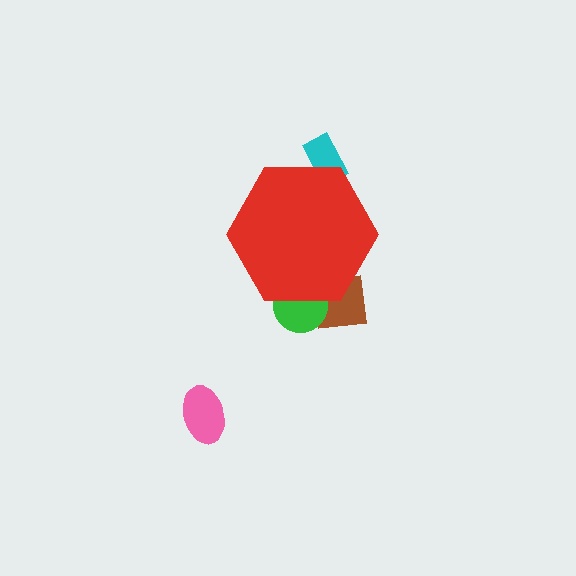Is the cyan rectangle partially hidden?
Yes, the cyan rectangle is partially hidden behind the red hexagon.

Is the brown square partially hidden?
Yes, the brown square is partially hidden behind the red hexagon.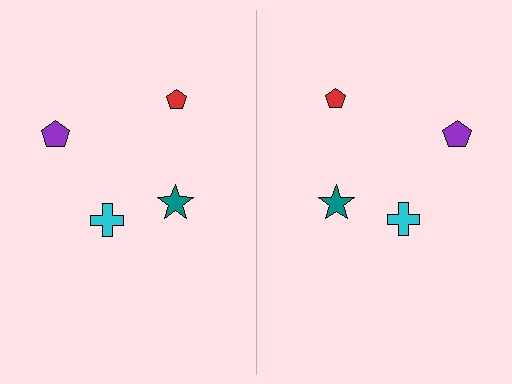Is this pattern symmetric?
Yes, this pattern has bilateral (reflection) symmetry.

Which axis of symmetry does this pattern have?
The pattern has a vertical axis of symmetry running through the center of the image.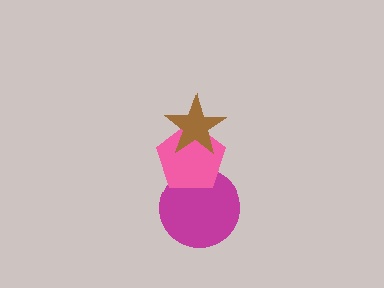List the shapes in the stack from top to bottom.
From top to bottom: the brown star, the pink pentagon, the magenta circle.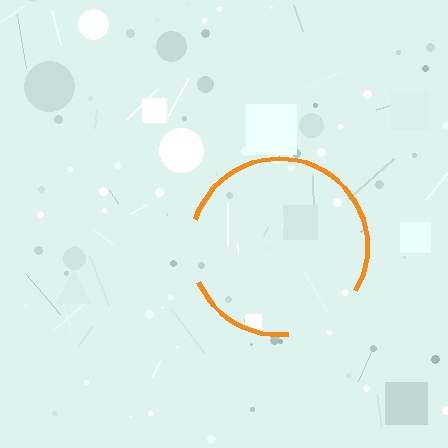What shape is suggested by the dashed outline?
The dashed outline suggests a circle.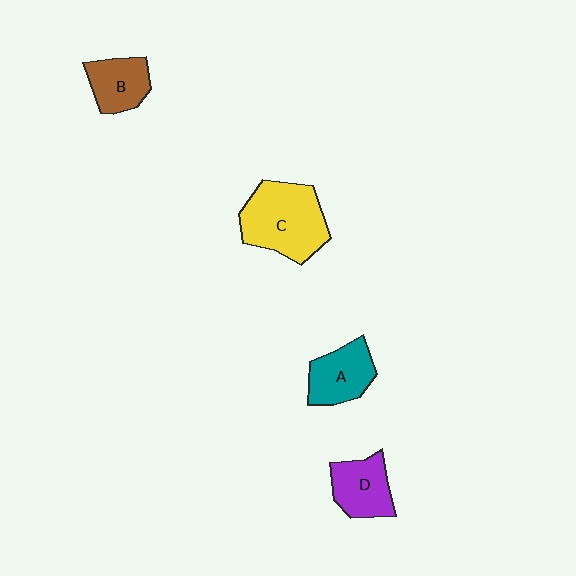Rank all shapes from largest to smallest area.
From largest to smallest: C (yellow), A (teal), D (purple), B (brown).